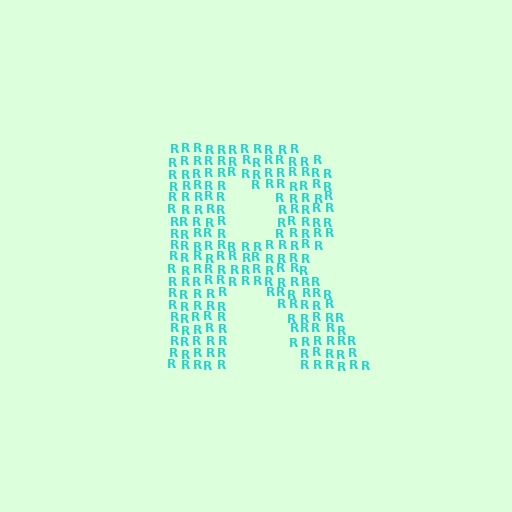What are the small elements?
The small elements are letter R's.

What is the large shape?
The large shape is the letter R.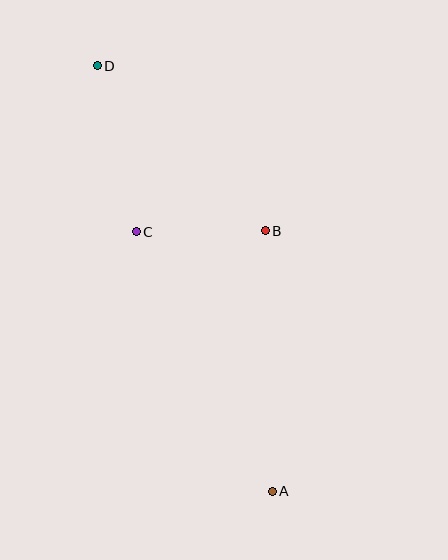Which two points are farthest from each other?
Points A and D are farthest from each other.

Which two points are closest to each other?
Points B and C are closest to each other.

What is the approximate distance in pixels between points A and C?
The distance between A and C is approximately 293 pixels.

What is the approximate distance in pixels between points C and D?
The distance between C and D is approximately 170 pixels.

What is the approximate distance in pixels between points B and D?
The distance between B and D is approximately 235 pixels.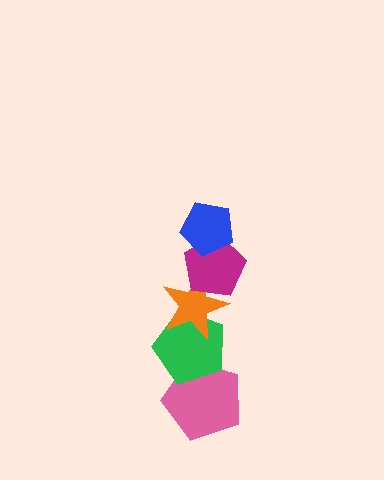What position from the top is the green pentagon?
The green pentagon is 4th from the top.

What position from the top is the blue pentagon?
The blue pentagon is 1st from the top.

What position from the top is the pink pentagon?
The pink pentagon is 5th from the top.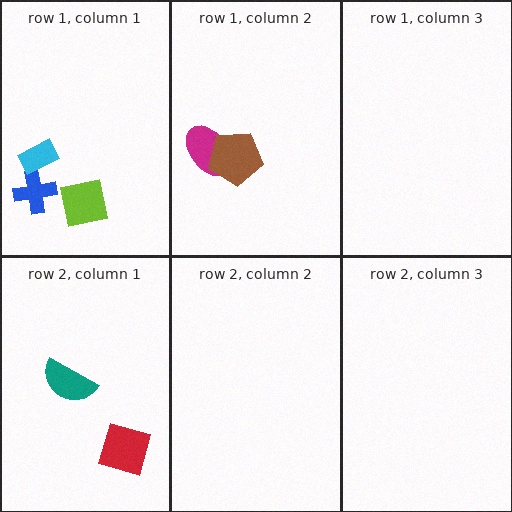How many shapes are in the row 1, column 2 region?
2.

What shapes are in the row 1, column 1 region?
The blue cross, the lime square, the cyan rectangle.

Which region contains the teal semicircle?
The row 2, column 1 region.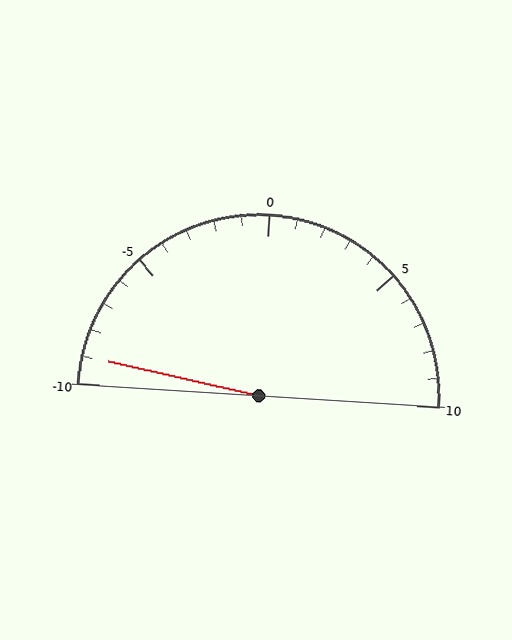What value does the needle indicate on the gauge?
The needle indicates approximately -9.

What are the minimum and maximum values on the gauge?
The gauge ranges from -10 to 10.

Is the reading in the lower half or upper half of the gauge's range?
The reading is in the lower half of the range (-10 to 10).